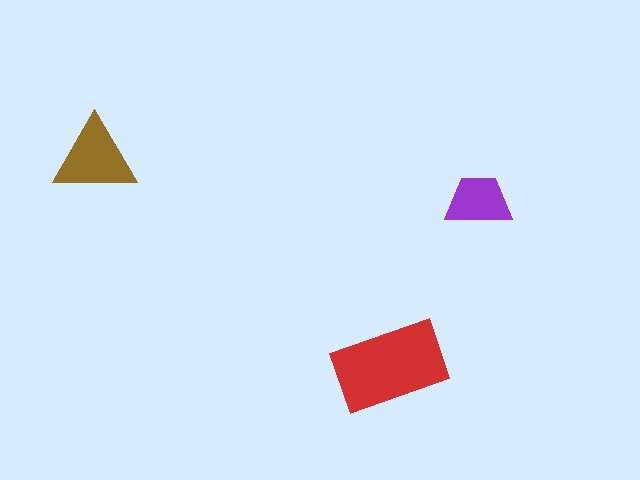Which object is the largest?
The red rectangle.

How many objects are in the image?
There are 3 objects in the image.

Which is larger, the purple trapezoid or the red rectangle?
The red rectangle.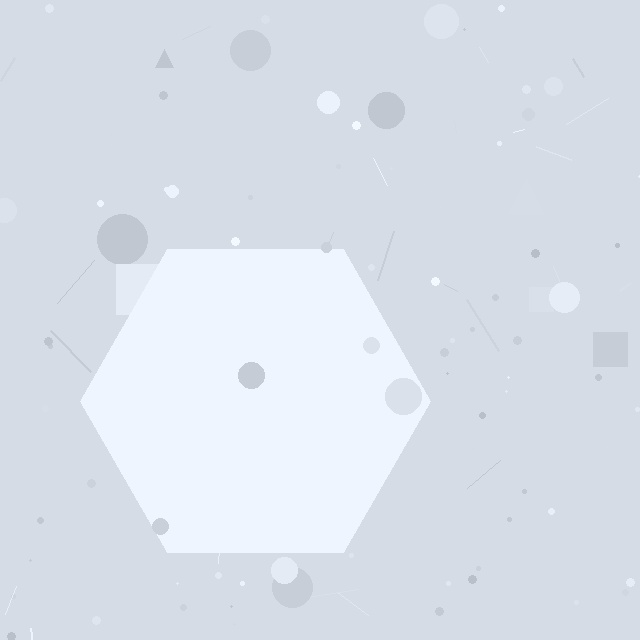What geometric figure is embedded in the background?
A hexagon is embedded in the background.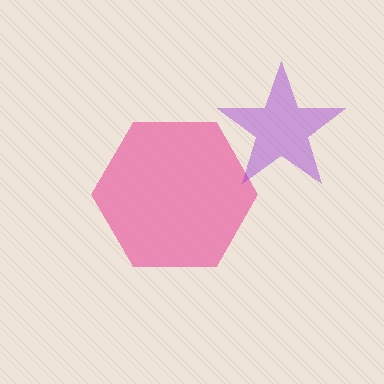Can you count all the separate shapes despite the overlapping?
Yes, there are 2 separate shapes.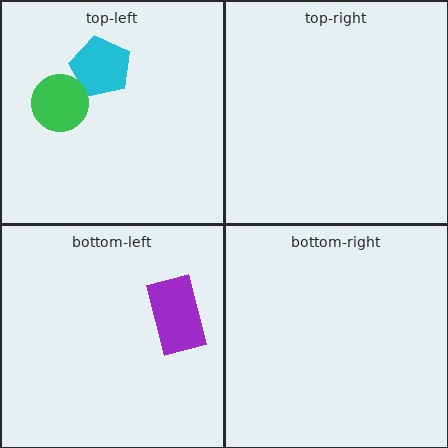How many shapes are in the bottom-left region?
1.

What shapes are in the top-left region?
The cyan pentagon, the green circle.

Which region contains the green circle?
The top-left region.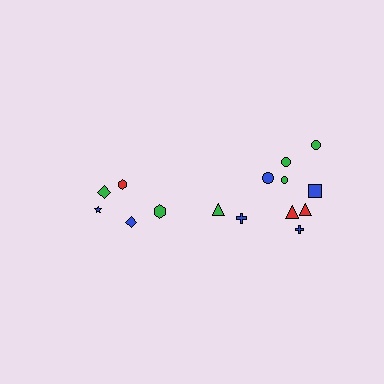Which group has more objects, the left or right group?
The right group.